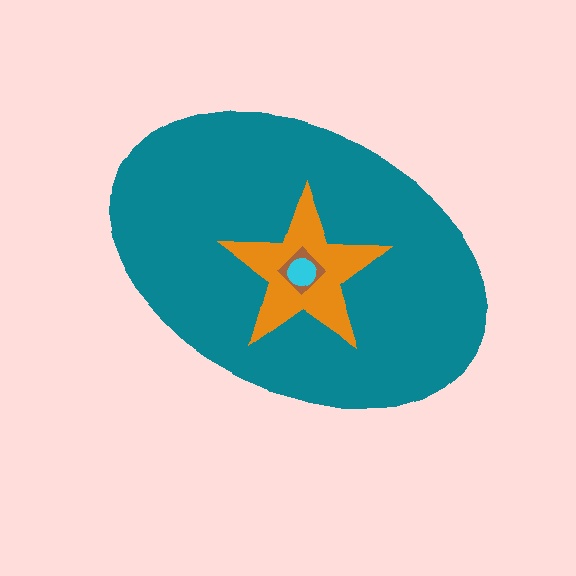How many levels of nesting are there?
4.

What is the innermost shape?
The cyan circle.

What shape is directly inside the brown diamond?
The cyan circle.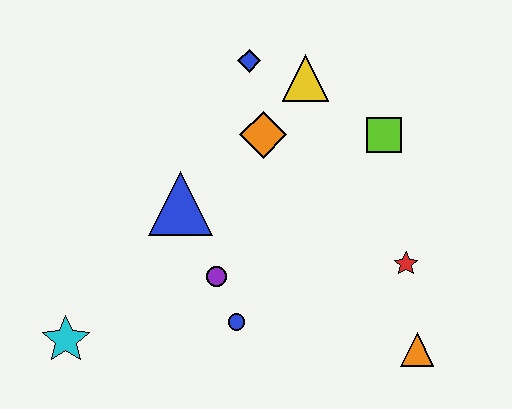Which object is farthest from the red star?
The cyan star is farthest from the red star.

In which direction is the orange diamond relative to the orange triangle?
The orange diamond is above the orange triangle.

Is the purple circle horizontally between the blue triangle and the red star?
Yes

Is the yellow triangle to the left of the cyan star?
No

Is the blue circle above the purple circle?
No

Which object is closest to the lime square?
The yellow triangle is closest to the lime square.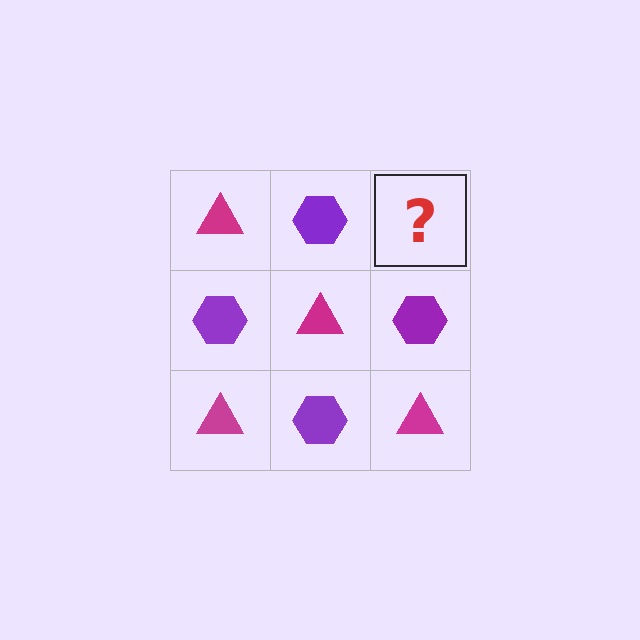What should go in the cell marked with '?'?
The missing cell should contain a magenta triangle.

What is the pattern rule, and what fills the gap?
The rule is that it alternates magenta triangle and purple hexagon in a checkerboard pattern. The gap should be filled with a magenta triangle.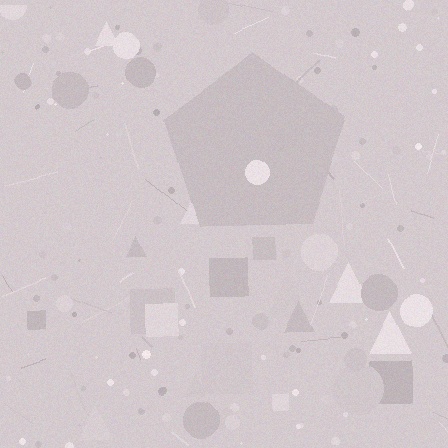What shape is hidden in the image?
A pentagon is hidden in the image.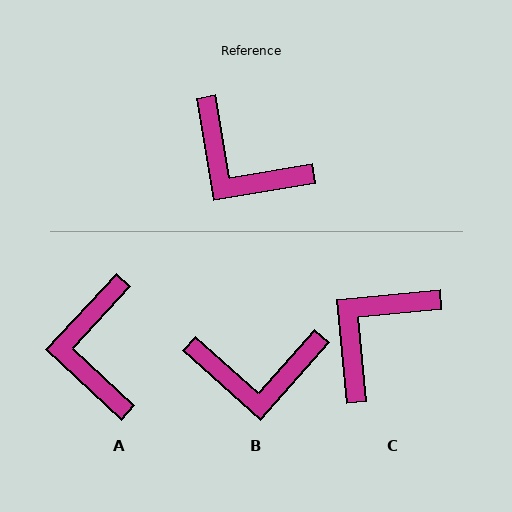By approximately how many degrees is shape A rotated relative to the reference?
Approximately 53 degrees clockwise.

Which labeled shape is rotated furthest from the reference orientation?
C, about 94 degrees away.